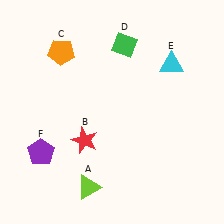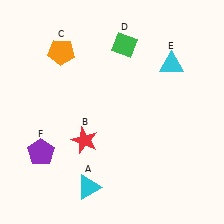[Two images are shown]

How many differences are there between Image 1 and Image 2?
There is 1 difference between the two images.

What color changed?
The triangle (A) changed from lime in Image 1 to cyan in Image 2.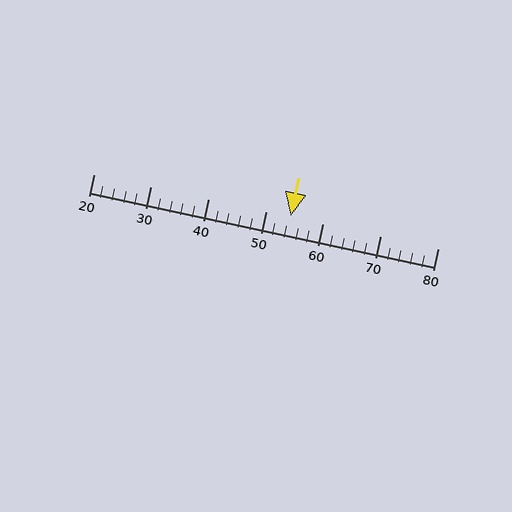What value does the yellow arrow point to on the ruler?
The yellow arrow points to approximately 54.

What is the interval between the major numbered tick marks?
The major tick marks are spaced 10 units apart.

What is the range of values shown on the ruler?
The ruler shows values from 20 to 80.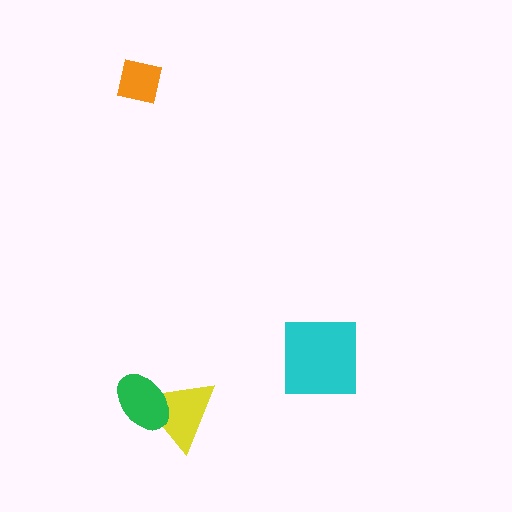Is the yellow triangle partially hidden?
Yes, it is partially covered by another shape.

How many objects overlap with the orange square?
0 objects overlap with the orange square.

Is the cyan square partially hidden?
No, no other shape covers it.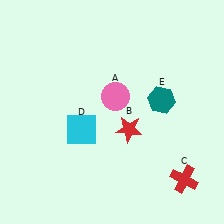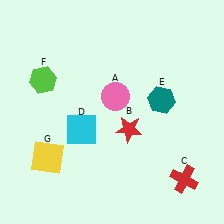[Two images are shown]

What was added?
A lime hexagon (F), a yellow square (G) were added in Image 2.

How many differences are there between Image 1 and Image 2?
There are 2 differences between the two images.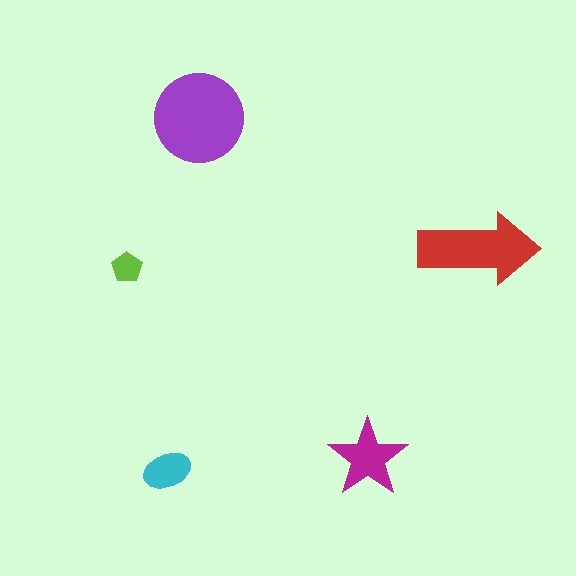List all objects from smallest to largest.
The lime pentagon, the cyan ellipse, the magenta star, the red arrow, the purple circle.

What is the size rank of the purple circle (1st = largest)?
1st.